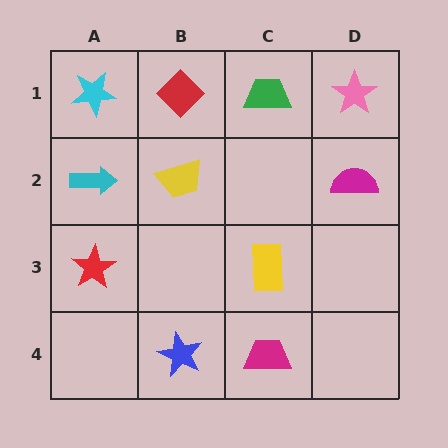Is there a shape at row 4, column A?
No, that cell is empty.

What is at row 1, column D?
A pink star.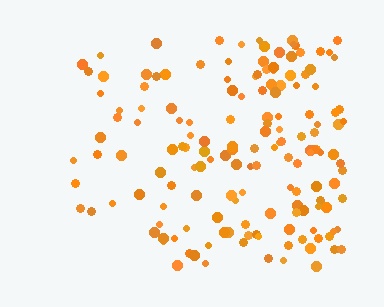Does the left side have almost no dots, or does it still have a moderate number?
Still a moderate number, just noticeably fewer than the right.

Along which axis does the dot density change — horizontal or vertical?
Horizontal.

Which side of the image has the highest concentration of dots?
The right.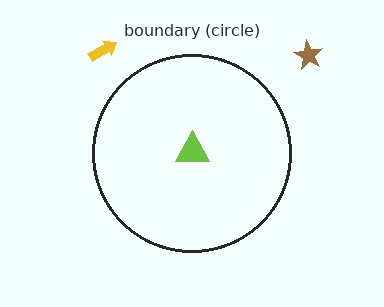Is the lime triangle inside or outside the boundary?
Inside.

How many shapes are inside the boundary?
1 inside, 2 outside.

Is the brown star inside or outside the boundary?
Outside.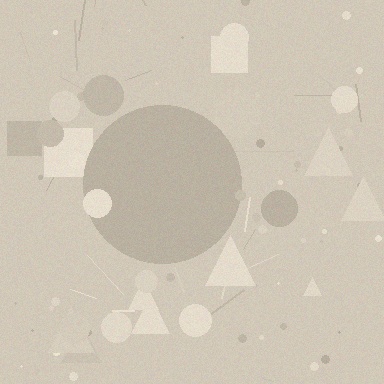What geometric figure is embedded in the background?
A circle is embedded in the background.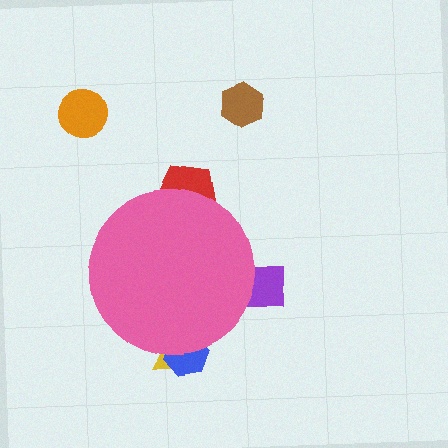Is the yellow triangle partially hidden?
Yes, the yellow triangle is partially hidden behind the pink circle.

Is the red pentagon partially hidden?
Yes, the red pentagon is partially hidden behind the pink circle.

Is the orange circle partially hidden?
No, the orange circle is fully visible.